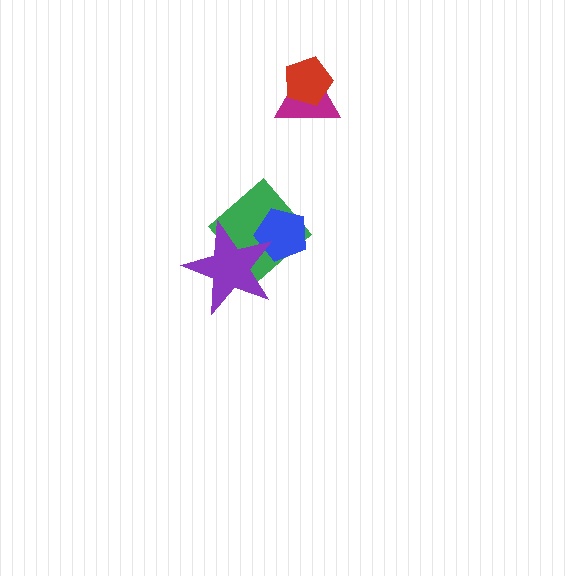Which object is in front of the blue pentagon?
The purple star is in front of the blue pentagon.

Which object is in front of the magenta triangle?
The red pentagon is in front of the magenta triangle.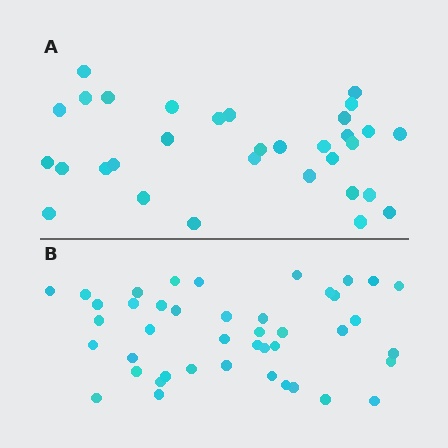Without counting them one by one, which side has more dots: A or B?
Region B (the bottom region) has more dots.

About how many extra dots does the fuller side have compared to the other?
Region B has roughly 12 or so more dots than region A.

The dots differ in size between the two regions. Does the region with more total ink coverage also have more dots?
No. Region A has more total ink coverage because its dots are larger, but region B actually contains more individual dots. Total area can be misleading — the number of items is what matters here.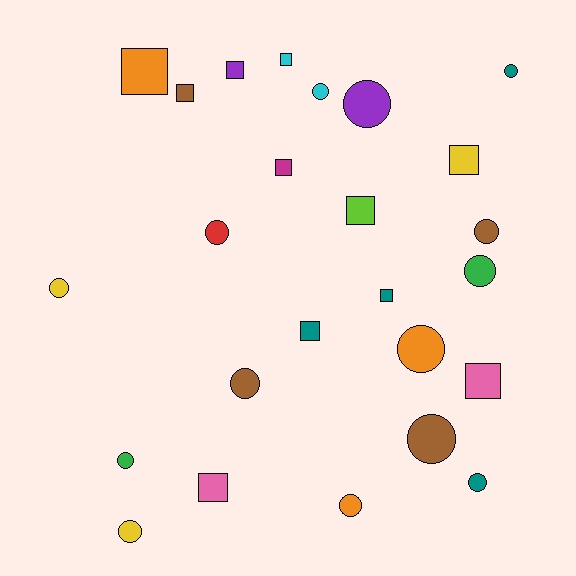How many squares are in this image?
There are 11 squares.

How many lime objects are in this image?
There is 1 lime object.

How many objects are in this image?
There are 25 objects.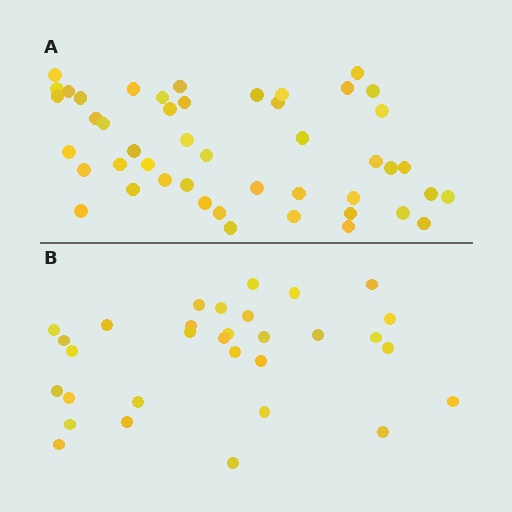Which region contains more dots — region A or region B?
Region A (the top region) has more dots.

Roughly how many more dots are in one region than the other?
Region A has approximately 15 more dots than region B.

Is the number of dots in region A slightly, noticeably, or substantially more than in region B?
Region A has substantially more. The ratio is roughly 1.5 to 1.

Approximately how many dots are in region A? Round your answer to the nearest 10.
About 50 dots. (The exact count is 47, which rounds to 50.)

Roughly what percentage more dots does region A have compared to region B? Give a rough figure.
About 50% more.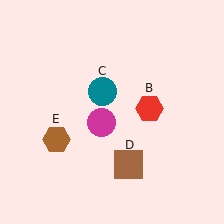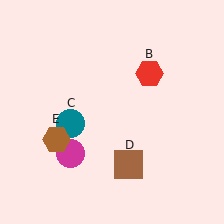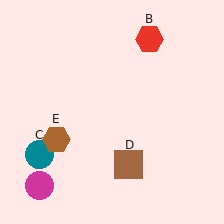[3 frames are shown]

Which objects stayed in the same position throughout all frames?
Brown square (object D) and brown hexagon (object E) remained stationary.